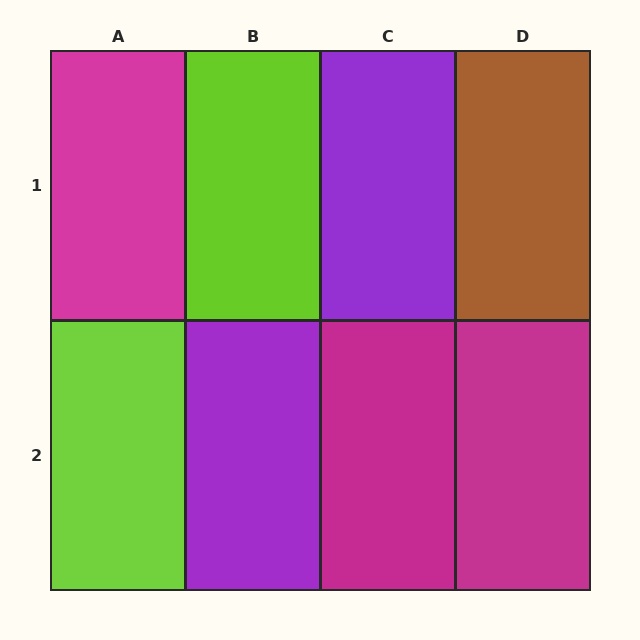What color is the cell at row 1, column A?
Magenta.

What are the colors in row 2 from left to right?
Lime, purple, magenta, magenta.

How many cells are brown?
1 cell is brown.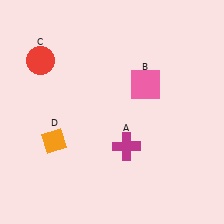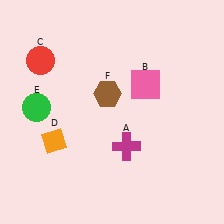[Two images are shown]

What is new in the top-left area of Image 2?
A brown hexagon (F) was added in the top-left area of Image 2.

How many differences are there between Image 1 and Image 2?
There are 2 differences between the two images.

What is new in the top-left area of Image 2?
A green circle (E) was added in the top-left area of Image 2.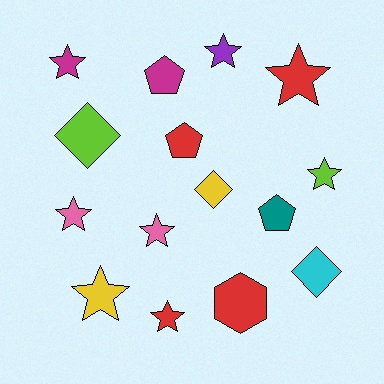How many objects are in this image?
There are 15 objects.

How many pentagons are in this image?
There are 3 pentagons.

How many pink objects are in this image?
There are 2 pink objects.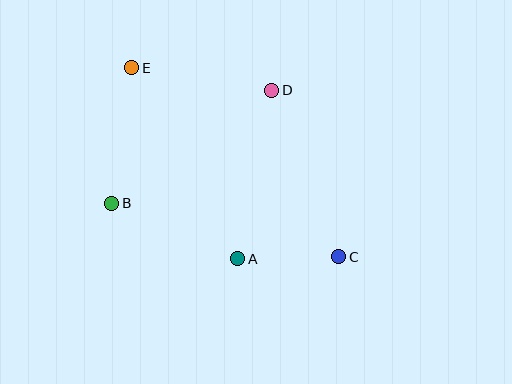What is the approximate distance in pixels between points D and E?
The distance between D and E is approximately 142 pixels.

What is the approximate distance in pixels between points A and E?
The distance between A and E is approximately 218 pixels.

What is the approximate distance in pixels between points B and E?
The distance between B and E is approximately 137 pixels.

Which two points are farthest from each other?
Points C and E are farthest from each other.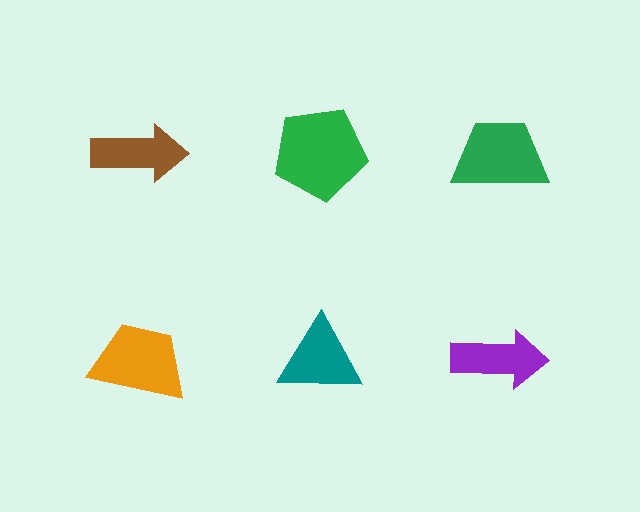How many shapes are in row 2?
3 shapes.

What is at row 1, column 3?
A green trapezoid.